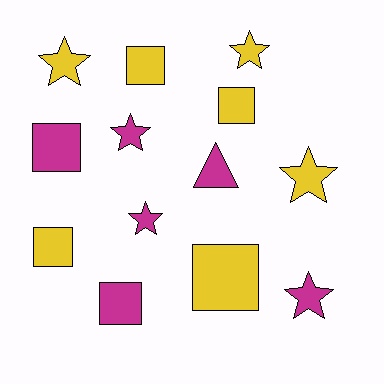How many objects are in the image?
There are 13 objects.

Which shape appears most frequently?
Star, with 6 objects.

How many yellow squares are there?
There are 4 yellow squares.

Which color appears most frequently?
Yellow, with 7 objects.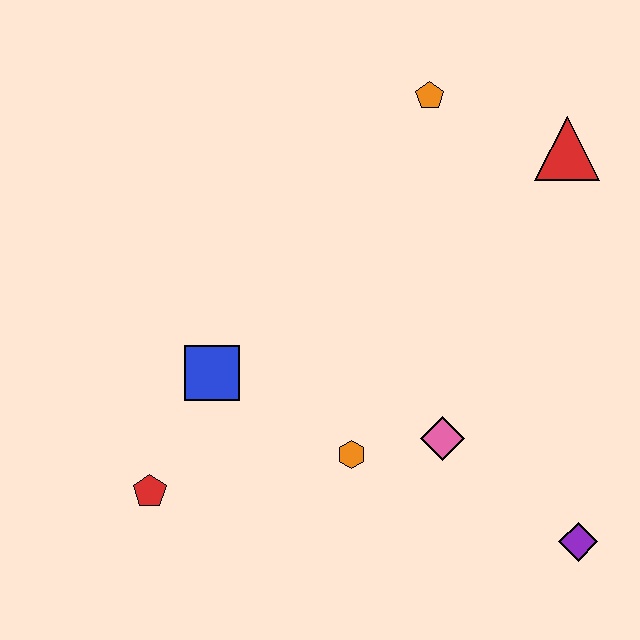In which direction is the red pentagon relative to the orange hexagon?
The red pentagon is to the left of the orange hexagon.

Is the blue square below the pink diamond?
No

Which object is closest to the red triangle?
The orange pentagon is closest to the red triangle.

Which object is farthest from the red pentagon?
The red triangle is farthest from the red pentagon.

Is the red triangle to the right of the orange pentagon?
Yes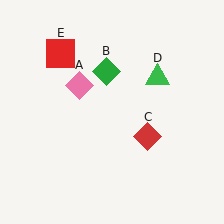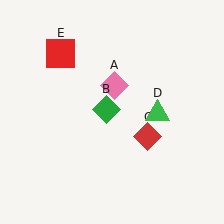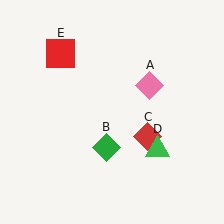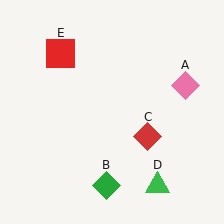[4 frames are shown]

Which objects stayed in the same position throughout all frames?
Red diamond (object C) and red square (object E) remained stationary.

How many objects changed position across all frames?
3 objects changed position: pink diamond (object A), green diamond (object B), green triangle (object D).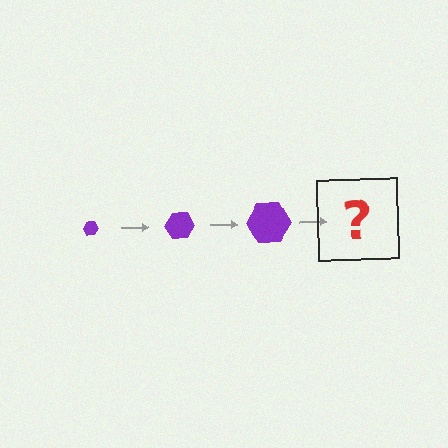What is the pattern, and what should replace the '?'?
The pattern is that the hexagon gets progressively larger each step. The '?' should be a purple hexagon, larger than the previous one.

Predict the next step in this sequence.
The next step is a purple hexagon, larger than the previous one.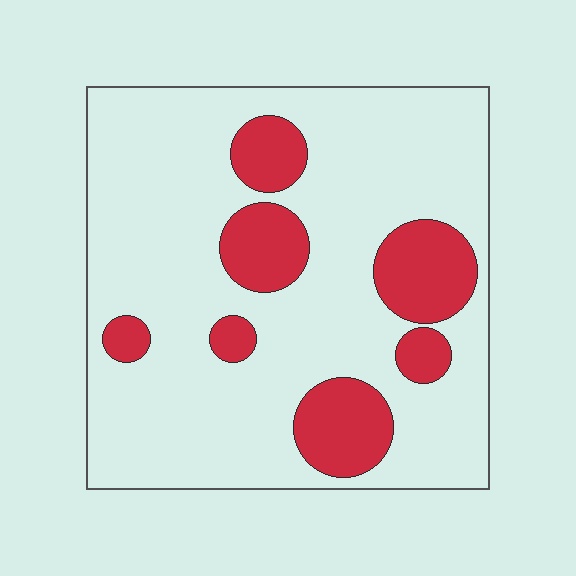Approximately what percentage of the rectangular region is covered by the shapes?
Approximately 20%.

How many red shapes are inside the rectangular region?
7.